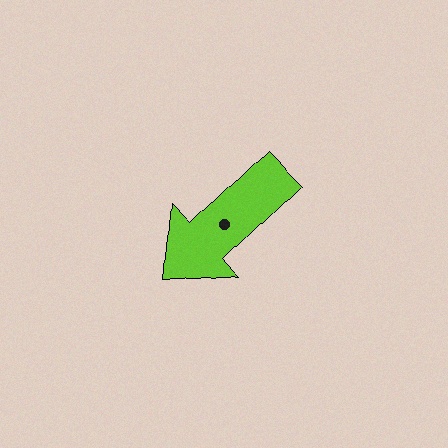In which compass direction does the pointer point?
Southwest.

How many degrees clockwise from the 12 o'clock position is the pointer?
Approximately 226 degrees.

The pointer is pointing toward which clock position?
Roughly 8 o'clock.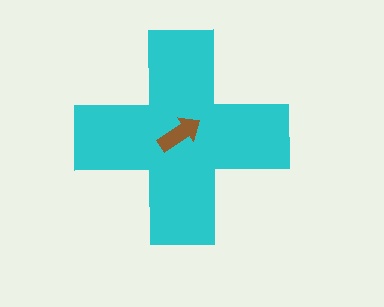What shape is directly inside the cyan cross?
The brown arrow.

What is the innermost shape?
The brown arrow.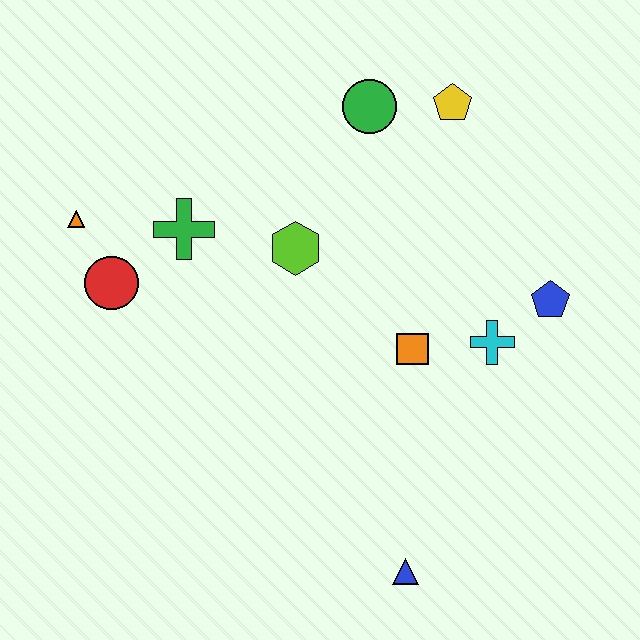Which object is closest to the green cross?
The red circle is closest to the green cross.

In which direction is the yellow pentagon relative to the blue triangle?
The yellow pentagon is above the blue triangle.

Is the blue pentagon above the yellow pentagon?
No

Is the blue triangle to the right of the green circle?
Yes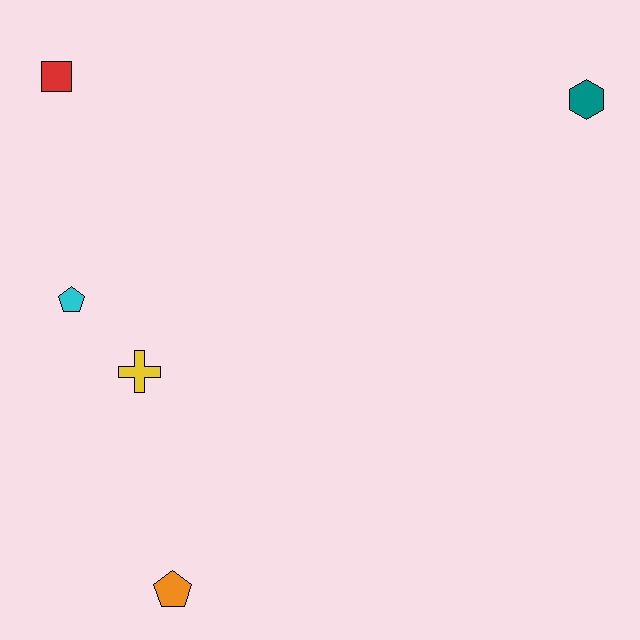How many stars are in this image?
There are no stars.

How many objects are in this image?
There are 5 objects.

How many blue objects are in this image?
There are no blue objects.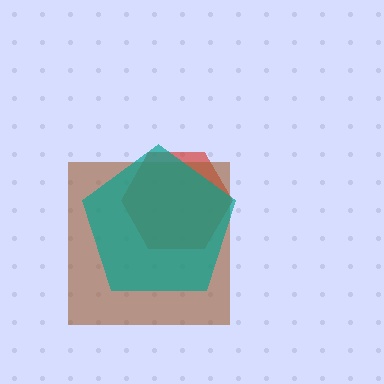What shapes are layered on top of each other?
The layered shapes are: a red hexagon, a brown square, a teal pentagon.